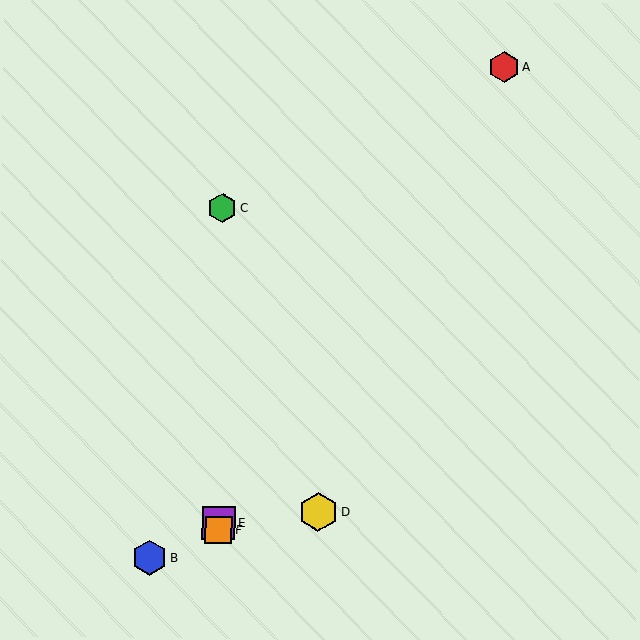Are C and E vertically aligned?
Yes, both are at x≈222.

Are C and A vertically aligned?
No, C is at x≈222 and A is at x≈504.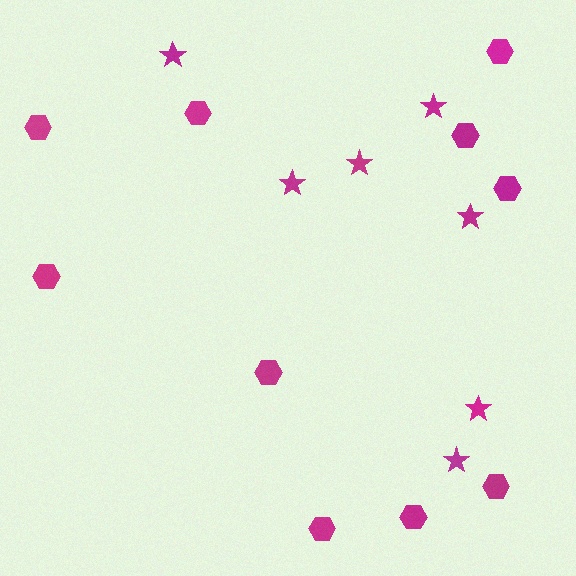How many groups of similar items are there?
There are 2 groups: one group of stars (7) and one group of hexagons (10).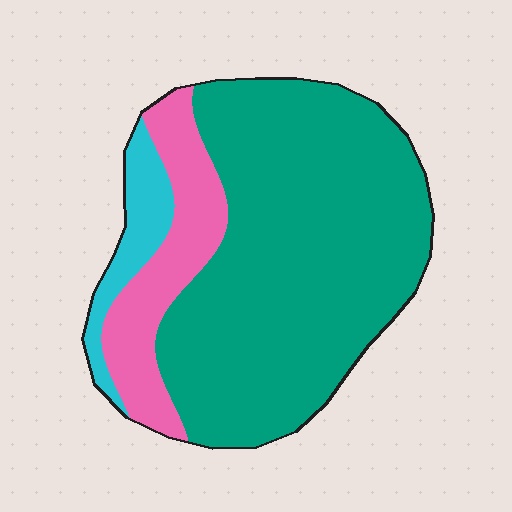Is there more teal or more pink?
Teal.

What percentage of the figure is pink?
Pink takes up between a sixth and a third of the figure.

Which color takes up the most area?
Teal, at roughly 75%.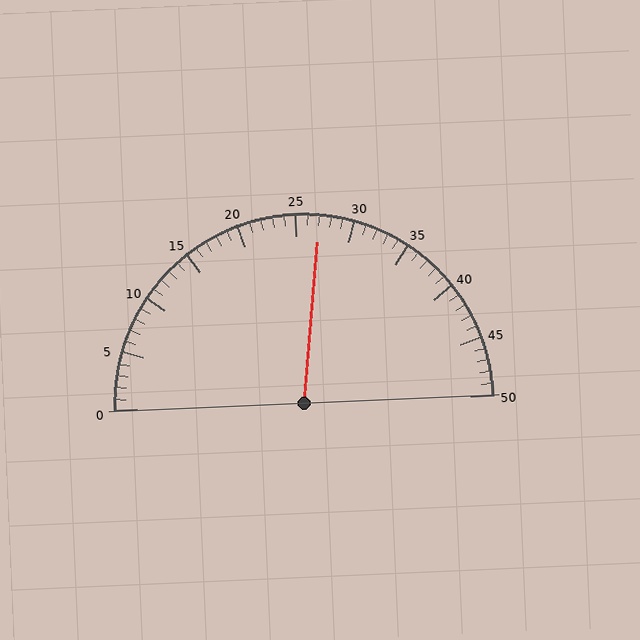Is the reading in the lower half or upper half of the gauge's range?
The reading is in the upper half of the range (0 to 50).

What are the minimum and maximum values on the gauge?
The gauge ranges from 0 to 50.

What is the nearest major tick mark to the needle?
The nearest major tick mark is 25.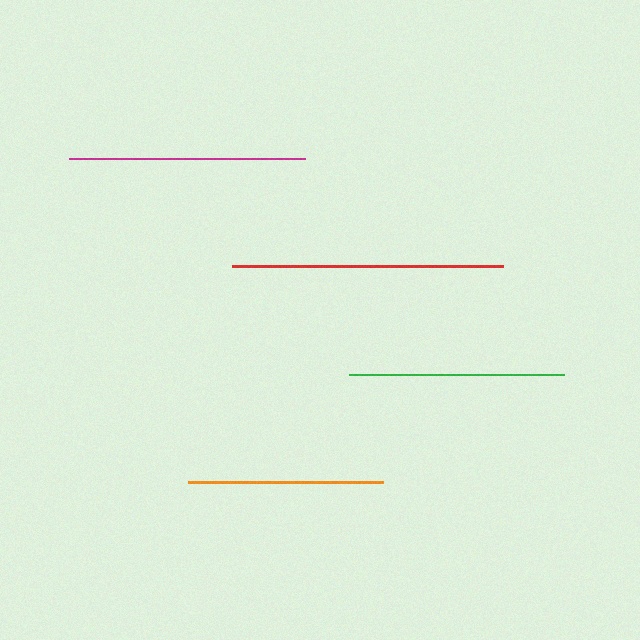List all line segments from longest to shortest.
From longest to shortest: red, magenta, green, orange.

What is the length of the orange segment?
The orange segment is approximately 195 pixels long.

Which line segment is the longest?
The red line is the longest at approximately 272 pixels.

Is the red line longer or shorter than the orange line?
The red line is longer than the orange line.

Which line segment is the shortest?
The orange line is the shortest at approximately 195 pixels.